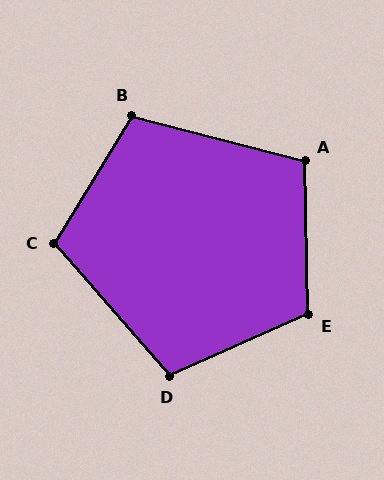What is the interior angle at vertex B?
Approximately 107 degrees (obtuse).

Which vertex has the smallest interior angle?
A, at approximately 106 degrees.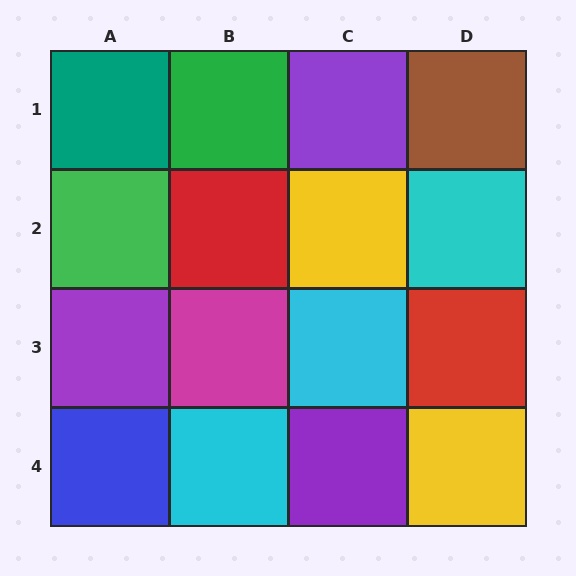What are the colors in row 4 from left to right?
Blue, cyan, purple, yellow.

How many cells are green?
2 cells are green.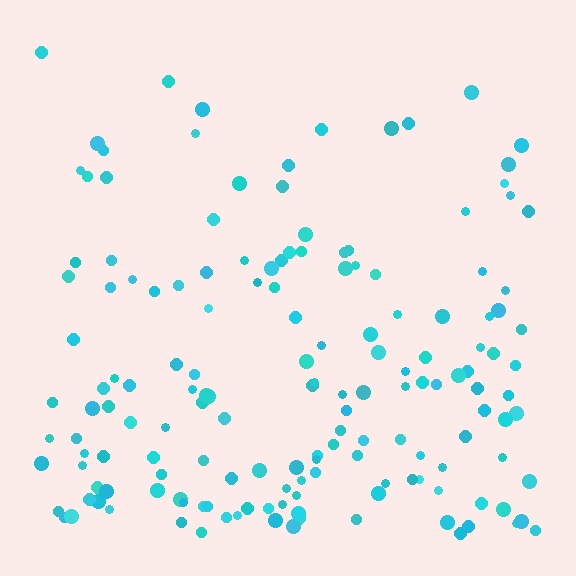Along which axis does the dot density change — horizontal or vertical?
Vertical.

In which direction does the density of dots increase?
From top to bottom, with the bottom side densest.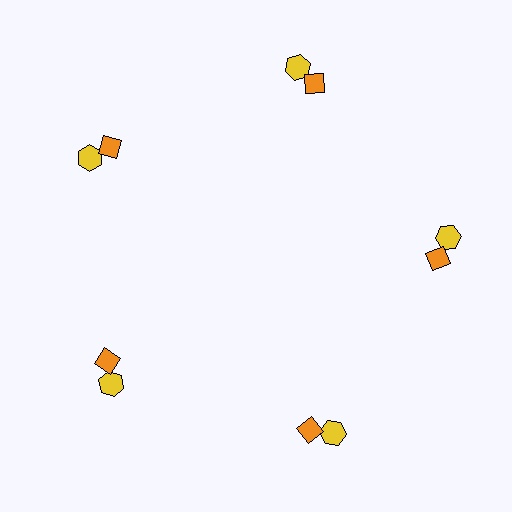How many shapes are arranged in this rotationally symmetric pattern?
There are 10 shapes, arranged in 5 groups of 2.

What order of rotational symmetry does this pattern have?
This pattern has 5-fold rotational symmetry.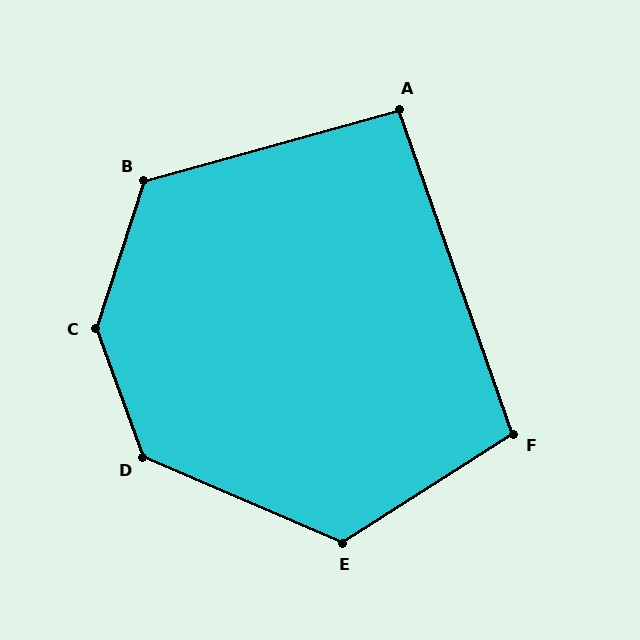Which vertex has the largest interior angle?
C, at approximately 142 degrees.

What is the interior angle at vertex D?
Approximately 133 degrees (obtuse).